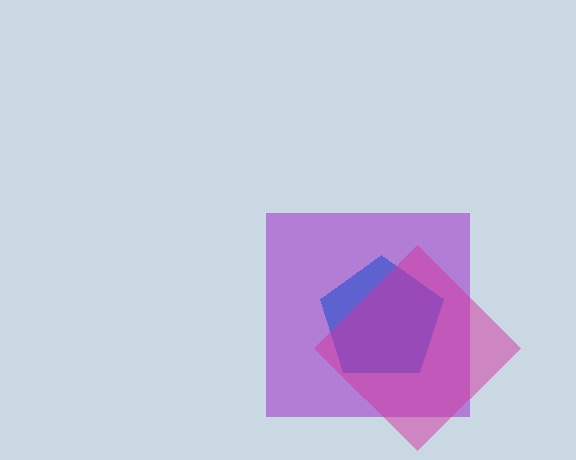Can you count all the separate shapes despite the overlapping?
Yes, there are 3 separate shapes.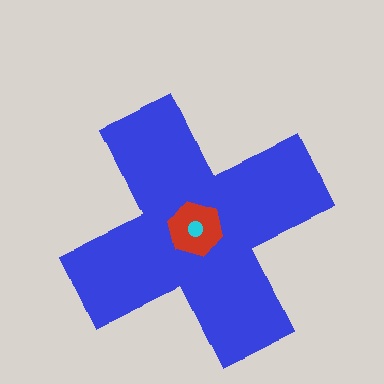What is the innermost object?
The cyan circle.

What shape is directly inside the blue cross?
The red hexagon.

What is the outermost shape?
The blue cross.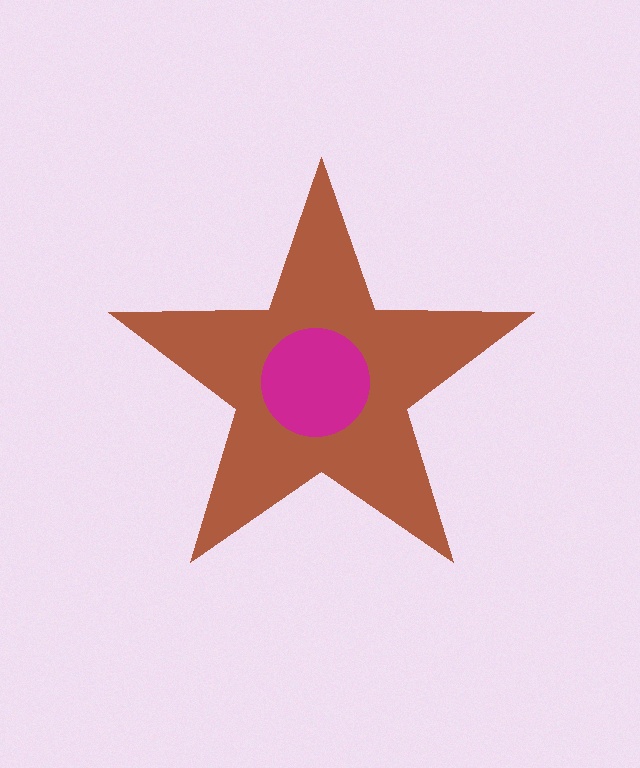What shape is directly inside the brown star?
The magenta circle.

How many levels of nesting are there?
2.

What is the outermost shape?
The brown star.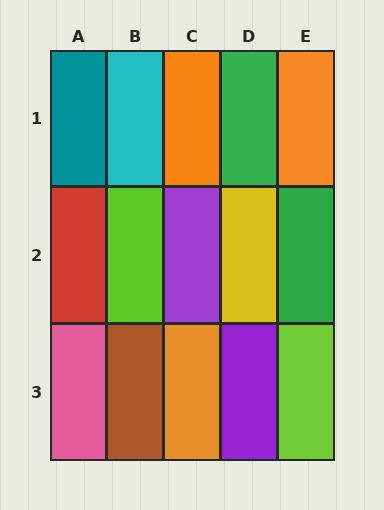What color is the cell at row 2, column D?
Yellow.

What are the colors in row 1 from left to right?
Teal, cyan, orange, green, orange.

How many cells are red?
1 cell is red.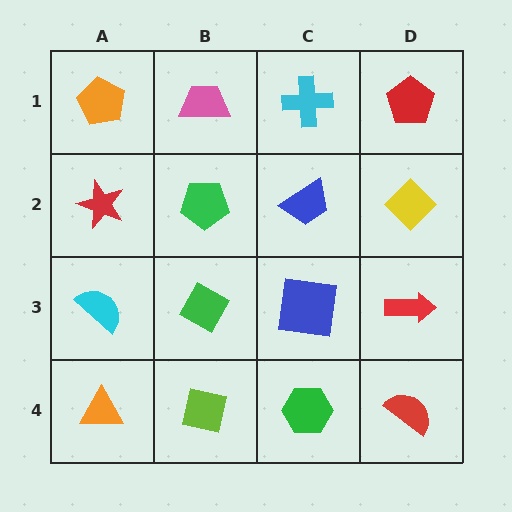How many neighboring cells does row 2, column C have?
4.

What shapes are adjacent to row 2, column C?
A cyan cross (row 1, column C), a blue square (row 3, column C), a green pentagon (row 2, column B), a yellow diamond (row 2, column D).